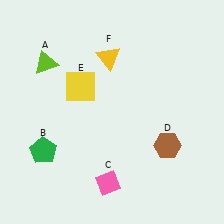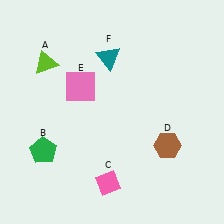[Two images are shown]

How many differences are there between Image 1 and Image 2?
There are 2 differences between the two images.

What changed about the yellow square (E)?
In Image 1, E is yellow. In Image 2, it changed to pink.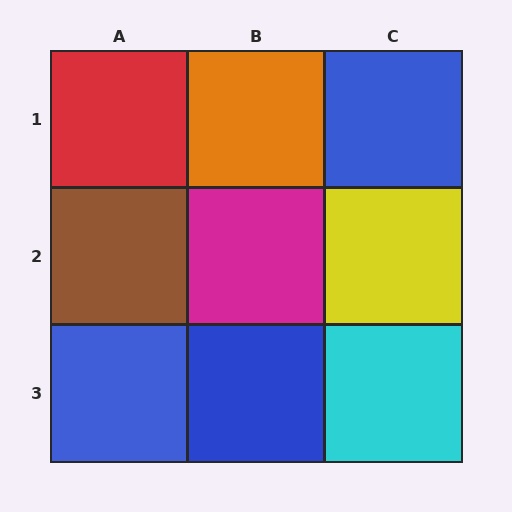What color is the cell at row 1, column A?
Red.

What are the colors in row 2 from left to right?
Brown, magenta, yellow.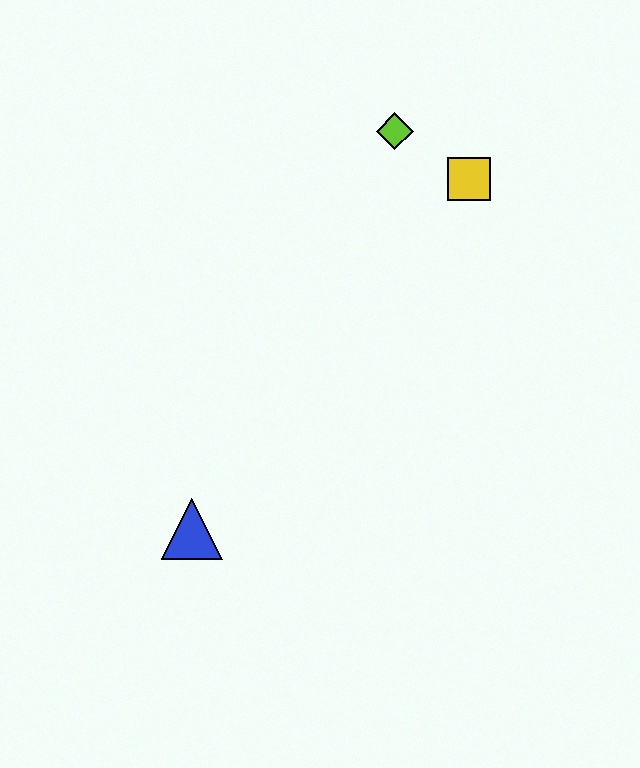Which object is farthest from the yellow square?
The blue triangle is farthest from the yellow square.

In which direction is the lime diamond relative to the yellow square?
The lime diamond is to the left of the yellow square.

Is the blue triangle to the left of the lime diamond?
Yes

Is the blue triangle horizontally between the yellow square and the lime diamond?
No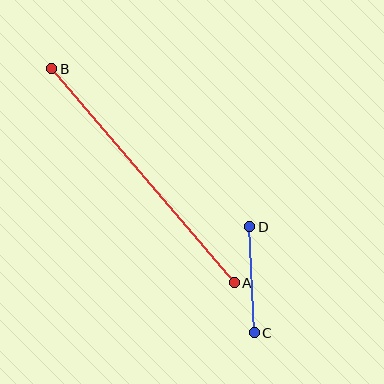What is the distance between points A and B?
The distance is approximately 281 pixels.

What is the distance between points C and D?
The distance is approximately 106 pixels.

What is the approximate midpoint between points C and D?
The midpoint is at approximately (252, 280) pixels.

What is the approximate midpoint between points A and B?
The midpoint is at approximately (143, 176) pixels.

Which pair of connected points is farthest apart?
Points A and B are farthest apart.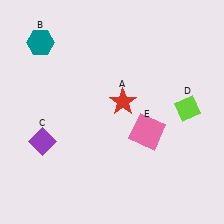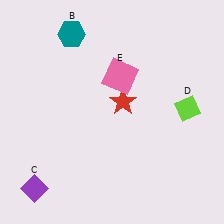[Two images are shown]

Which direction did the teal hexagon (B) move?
The teal hexagon (B) moved right.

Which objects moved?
The objects that moved are: the teal hexagon (B), the purple diamond (C), the pink square (E).